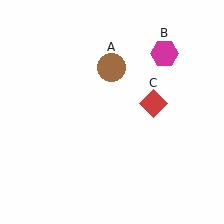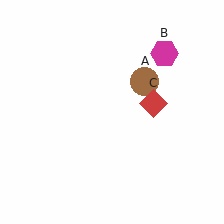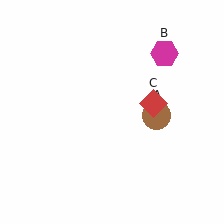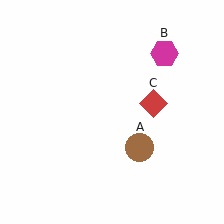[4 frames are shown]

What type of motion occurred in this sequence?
The brown circle (object A) rotated clockwise around the center of the scene.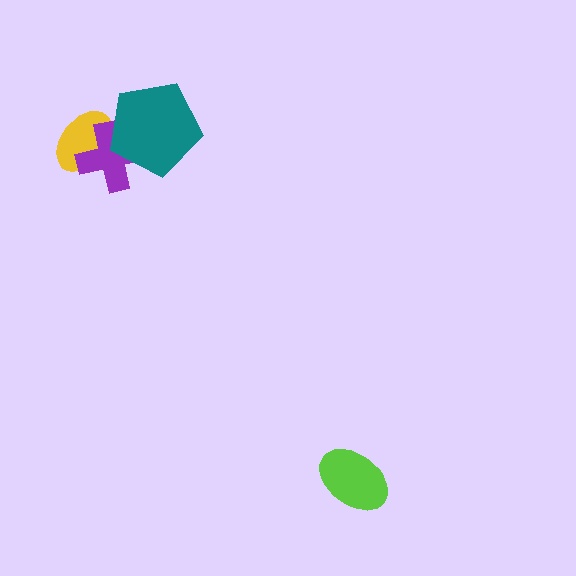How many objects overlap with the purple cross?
2 objects overlap with the purple cross.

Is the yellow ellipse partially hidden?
Yes, it is partially covered by another shape.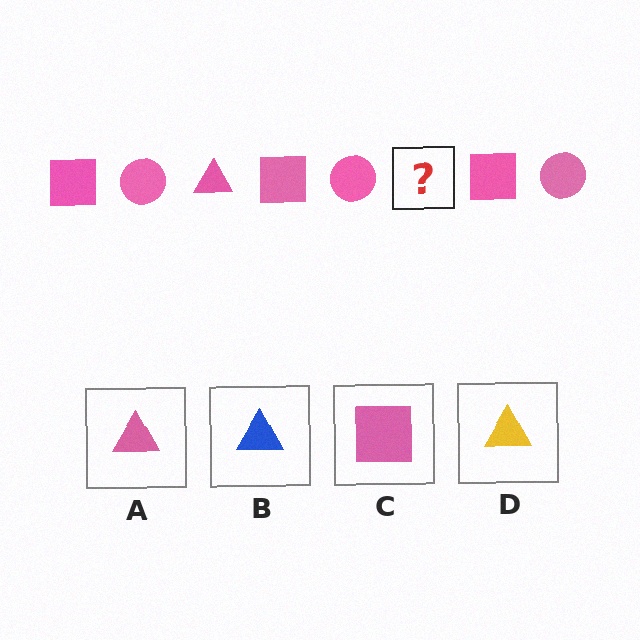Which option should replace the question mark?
Option A.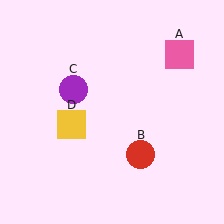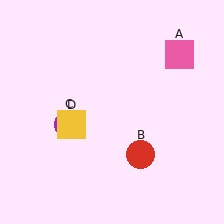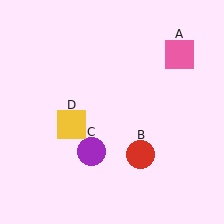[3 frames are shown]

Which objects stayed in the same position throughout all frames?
Pink square (object A) and red circle (object B) and yellow square (object D) remained stationary.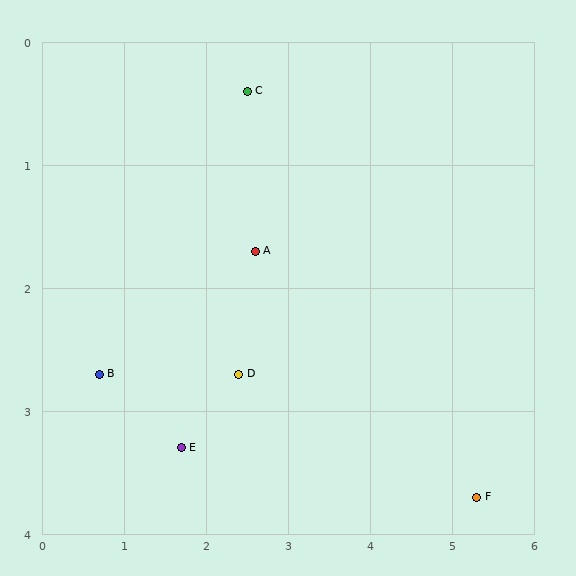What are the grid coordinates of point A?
Point A is at approximately (2.6, 1.7).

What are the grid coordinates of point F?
Point F is at approximately (5.3, 3.7).